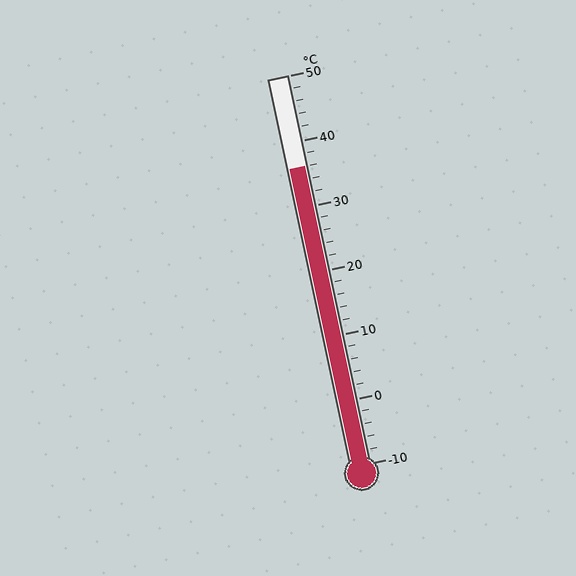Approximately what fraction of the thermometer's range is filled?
The thermometer is filled to approximately 75% of its range.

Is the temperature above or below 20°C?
The temperature is above 20°C.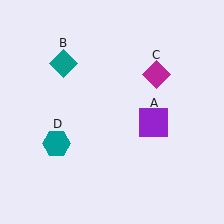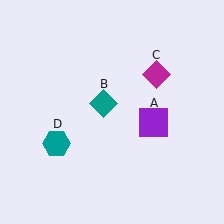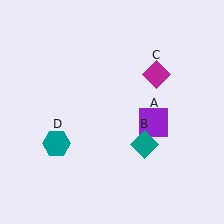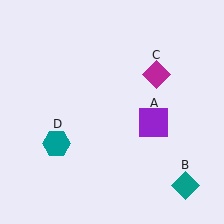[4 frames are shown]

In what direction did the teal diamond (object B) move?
The teal diamond (object B) moved down and to the right.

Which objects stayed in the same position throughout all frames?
Purple square (object A) and magenta diamond (object C) and teal hexagon (object D) remained stationary.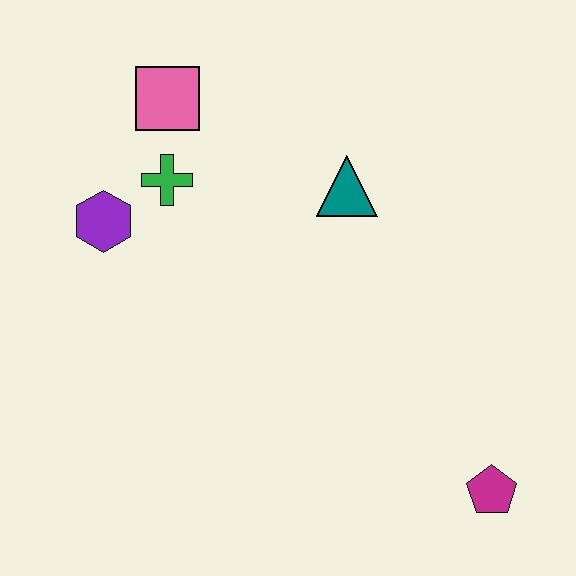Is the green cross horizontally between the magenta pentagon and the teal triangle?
No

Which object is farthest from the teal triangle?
The magenta pentagon is farthest from the teal triangle.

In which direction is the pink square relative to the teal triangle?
The pink square is to the left of the teal triangle.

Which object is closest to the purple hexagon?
The green cross is closest to the purple hexagon.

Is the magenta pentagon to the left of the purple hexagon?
No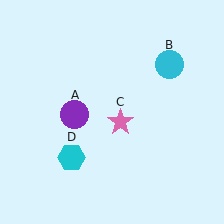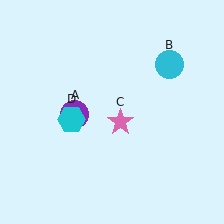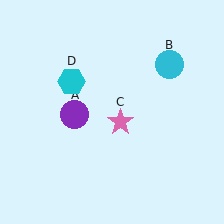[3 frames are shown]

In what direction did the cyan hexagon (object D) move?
The cyan hexagon (object D) moved up.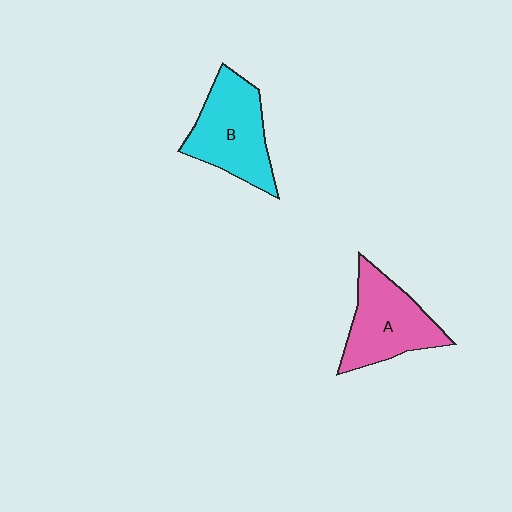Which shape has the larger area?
Shape B (cyan).